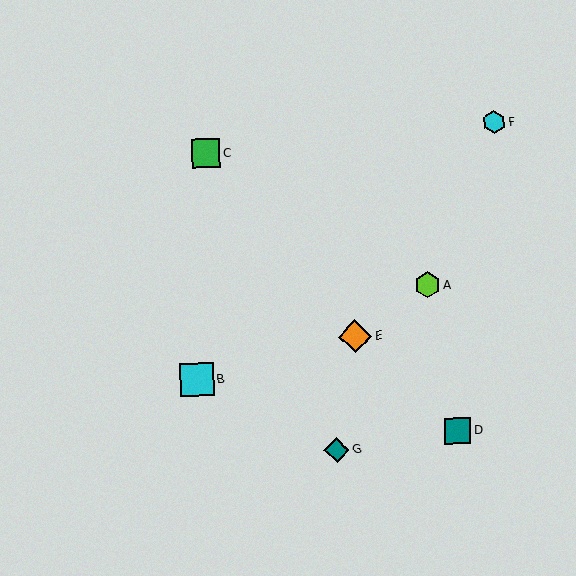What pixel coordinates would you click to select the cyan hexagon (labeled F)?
Click at (494, 122) to select the cyan hexagon F.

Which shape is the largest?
The orange diamond (labeled E) is the largest.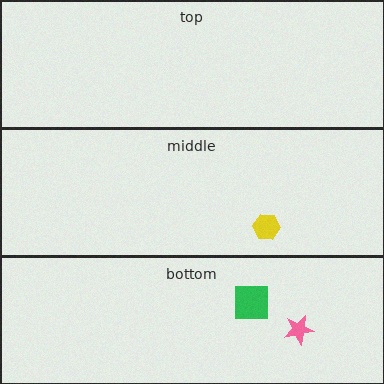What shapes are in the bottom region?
The green square, the pink star.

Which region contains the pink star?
The bottom region.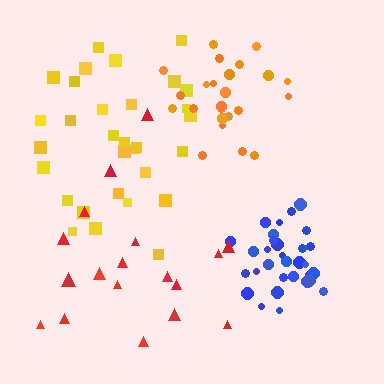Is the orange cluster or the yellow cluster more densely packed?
Orange.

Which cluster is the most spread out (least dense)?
Red.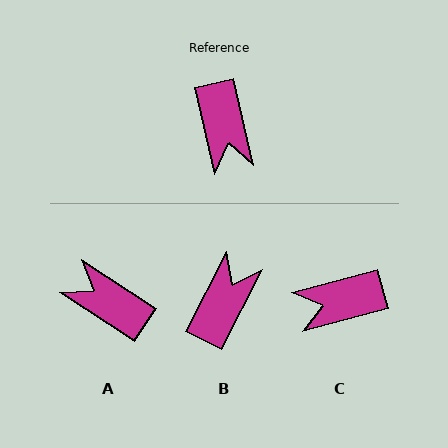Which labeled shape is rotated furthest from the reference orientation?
B, about 140 degrees away.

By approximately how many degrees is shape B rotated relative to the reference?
Approximately 140 degrees counter-clockwise.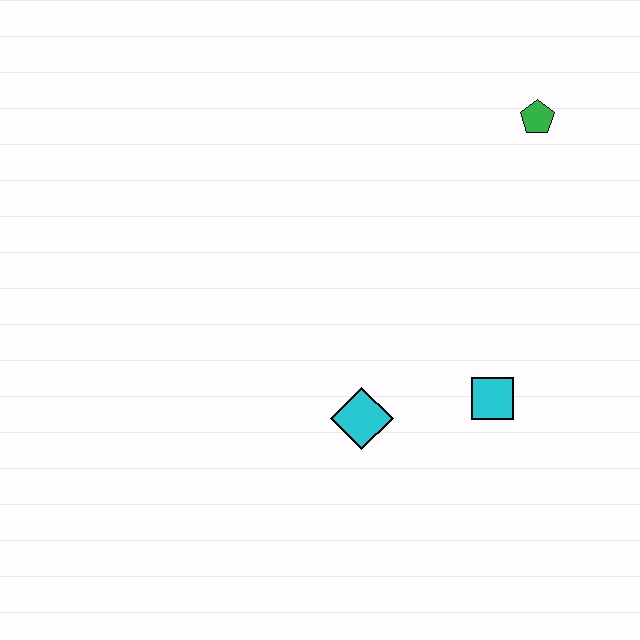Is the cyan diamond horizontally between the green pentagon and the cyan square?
No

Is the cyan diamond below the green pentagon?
Yes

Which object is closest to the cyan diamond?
The cyan square is closest to the cyan diamond.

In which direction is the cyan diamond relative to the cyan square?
The cyan diamond is to the left of the cyan square.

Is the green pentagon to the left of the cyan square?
No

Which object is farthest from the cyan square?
The green pentagon is farthest from the cyan square.